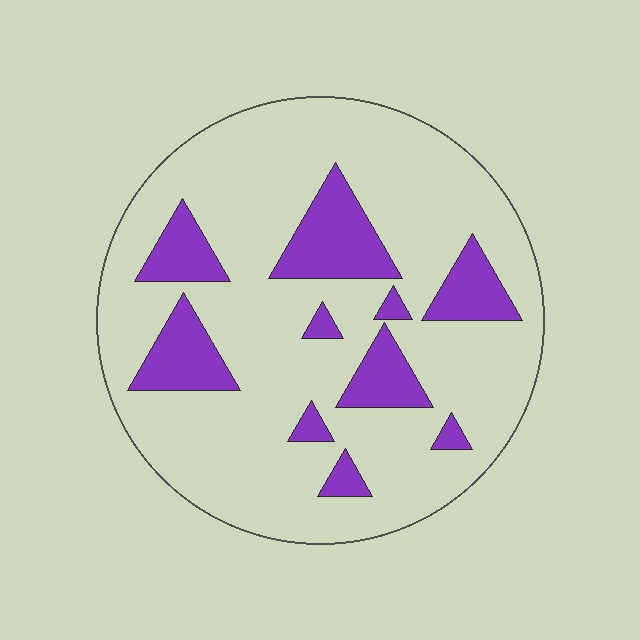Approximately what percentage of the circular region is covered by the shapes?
Approximately 20%.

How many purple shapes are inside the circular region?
10.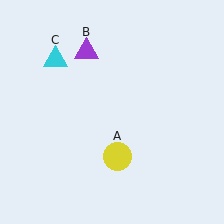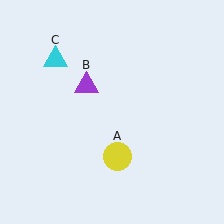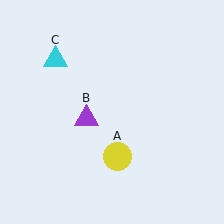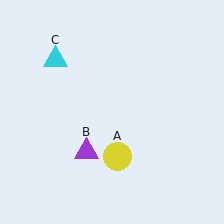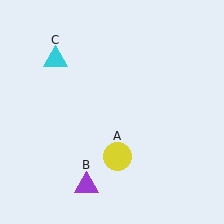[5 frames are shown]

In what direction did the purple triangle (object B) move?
The purple triangle (object B) moved down.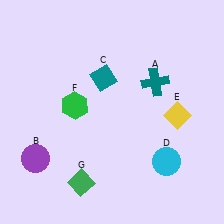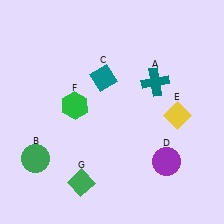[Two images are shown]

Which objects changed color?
B changed from purple to green. D changed from cyan to purple.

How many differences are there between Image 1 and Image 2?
There are 2 differences between the two images.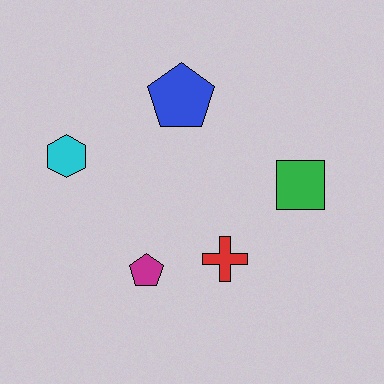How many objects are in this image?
There are 5 objects.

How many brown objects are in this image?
There are no brown objects.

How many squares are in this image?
There is 1 square.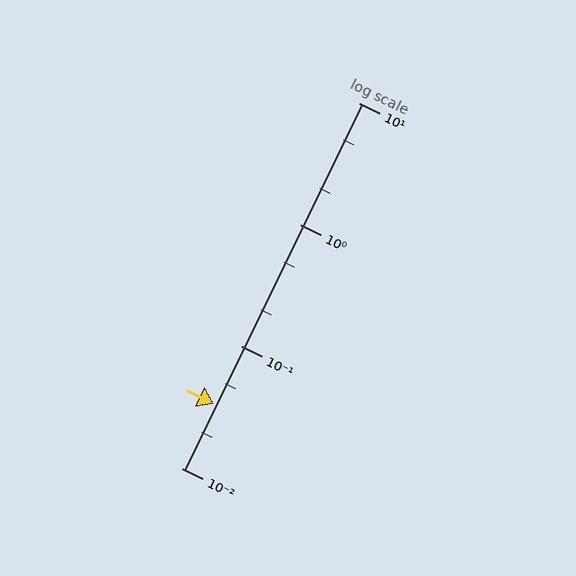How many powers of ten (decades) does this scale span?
The scale spans 3 decades, from 0.01 to 10.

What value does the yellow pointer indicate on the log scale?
The pointer indicates approximately 0.034.